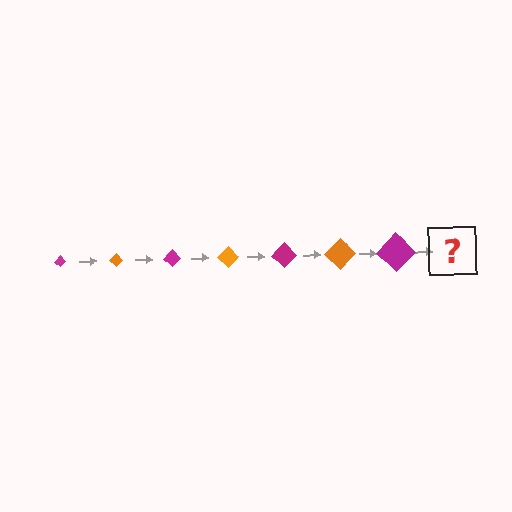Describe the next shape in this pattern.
It should be an orange diamond, larger than the previous one.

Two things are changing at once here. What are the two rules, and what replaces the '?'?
The two rules are that the diamond grows larger each step and the color cycles through magenta and orange. The '?' should be an orange diamond, larger than the previous one.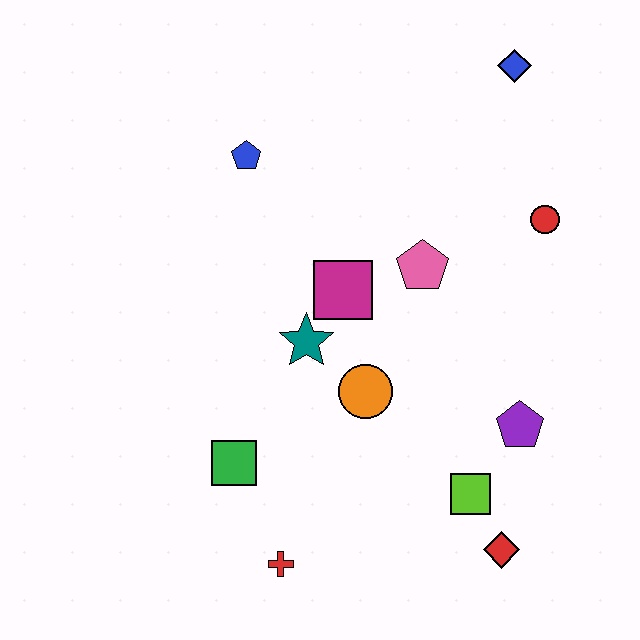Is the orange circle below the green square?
No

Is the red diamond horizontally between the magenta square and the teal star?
No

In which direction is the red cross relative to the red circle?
The red cross is below the red circle.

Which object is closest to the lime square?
The red diamond is closest to the lime square.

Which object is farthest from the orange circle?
The blue diamond is farthest from the orange circle.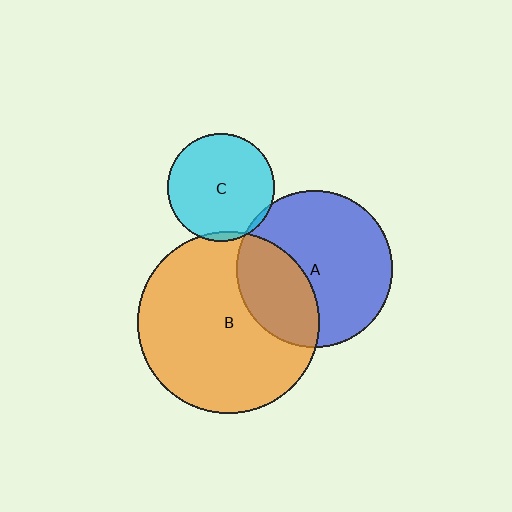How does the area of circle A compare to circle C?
Approximately 2.1 times.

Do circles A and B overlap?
Yes.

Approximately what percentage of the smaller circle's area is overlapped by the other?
Approximately 35%.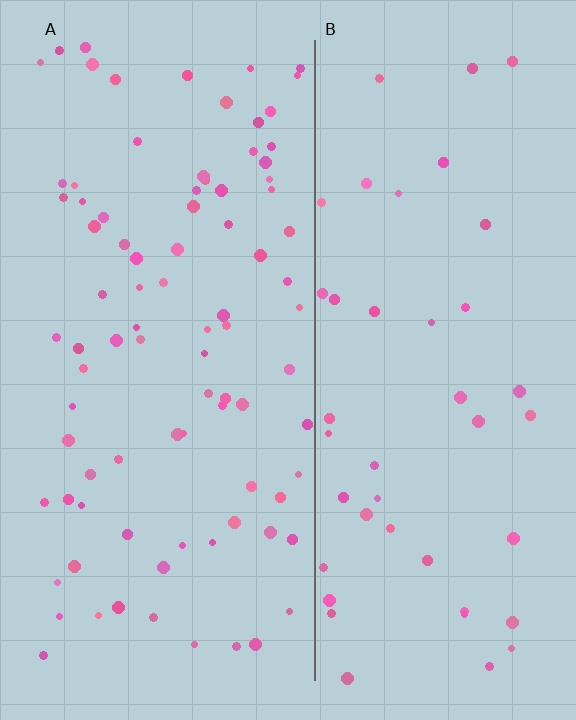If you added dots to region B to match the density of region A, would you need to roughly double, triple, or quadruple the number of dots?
Approximately double.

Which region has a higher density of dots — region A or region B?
A (the left).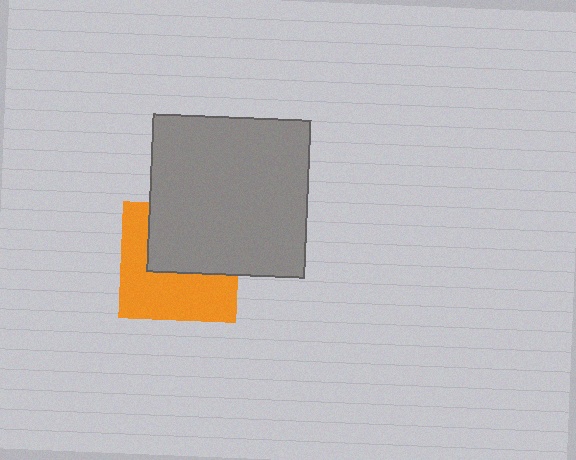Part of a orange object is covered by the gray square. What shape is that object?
It is a square.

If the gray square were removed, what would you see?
You would see the complete orange square.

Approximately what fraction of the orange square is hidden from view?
Roughly 46% of the orange square is hidden behind the gray square.